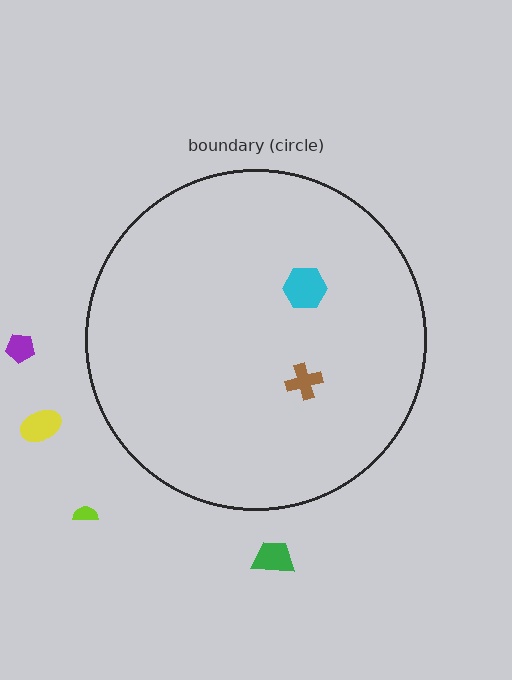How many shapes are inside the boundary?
2 inside, 4 outside.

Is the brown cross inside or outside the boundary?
Inside.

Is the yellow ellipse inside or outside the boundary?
Outside.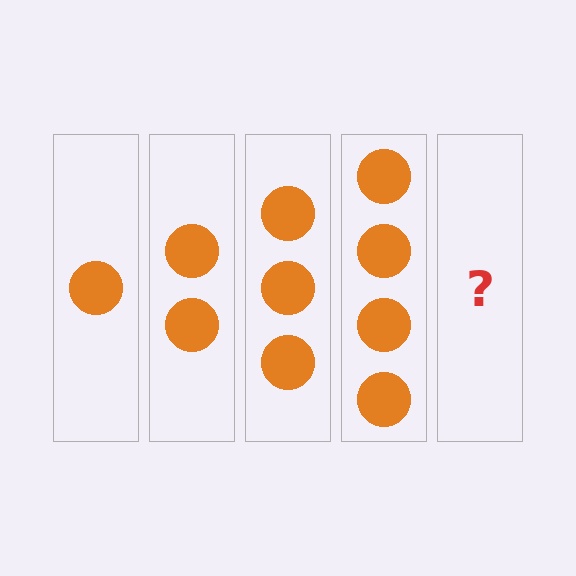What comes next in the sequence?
The next element should be 5 circles.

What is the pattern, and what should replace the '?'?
The pattern is that each step adds one more circle. The '?' should be 5 circles.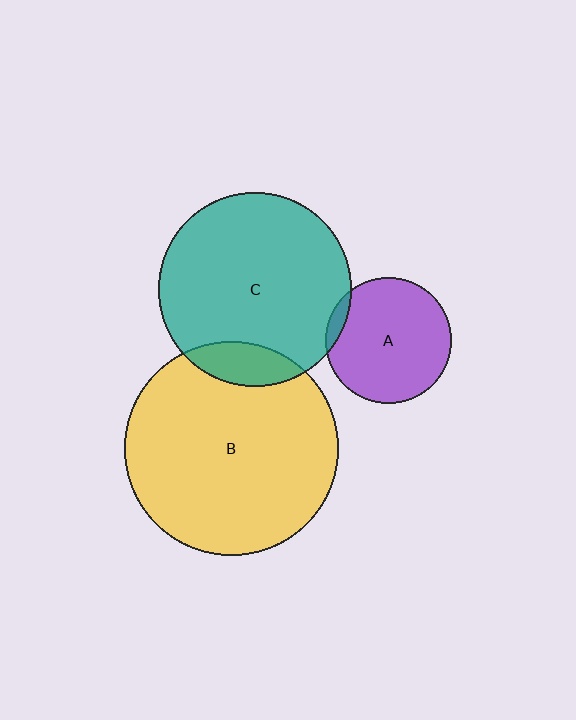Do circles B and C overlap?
Yes.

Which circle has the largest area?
Circle B (yellow).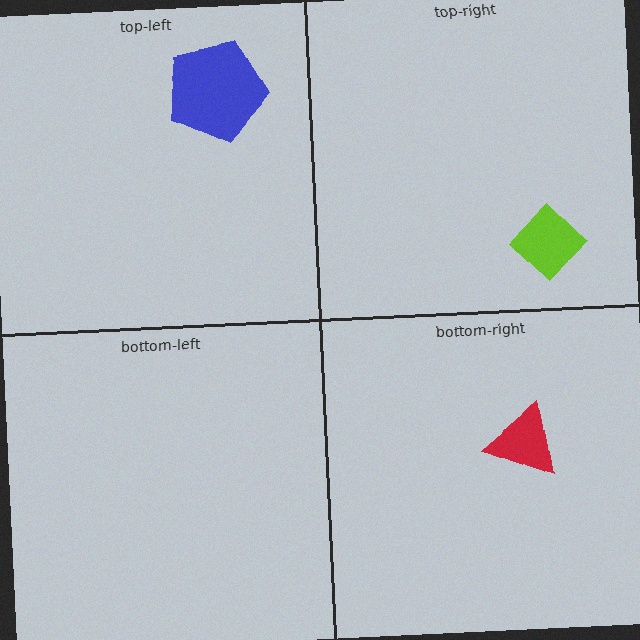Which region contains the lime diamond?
The top-right region.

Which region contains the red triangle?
The bottom-right region.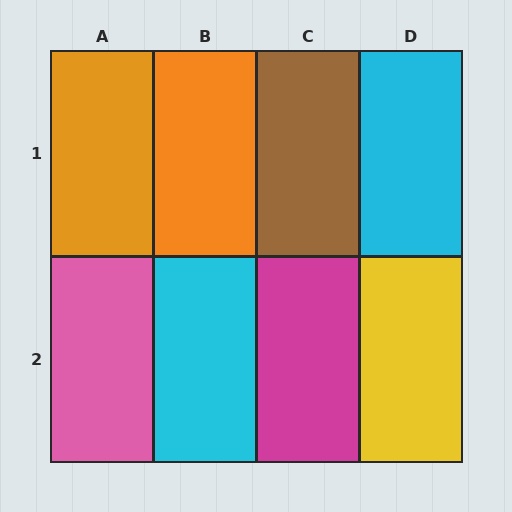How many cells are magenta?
1 cell is magenta.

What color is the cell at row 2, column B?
Cyan.